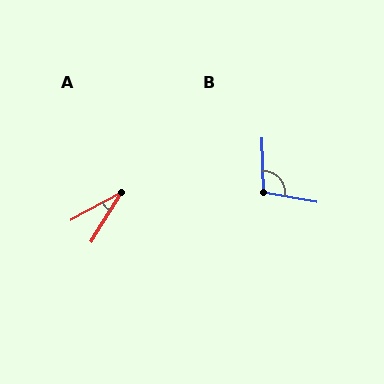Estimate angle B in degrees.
Approximately 101 degrees.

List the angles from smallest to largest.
A (30°), B (101°).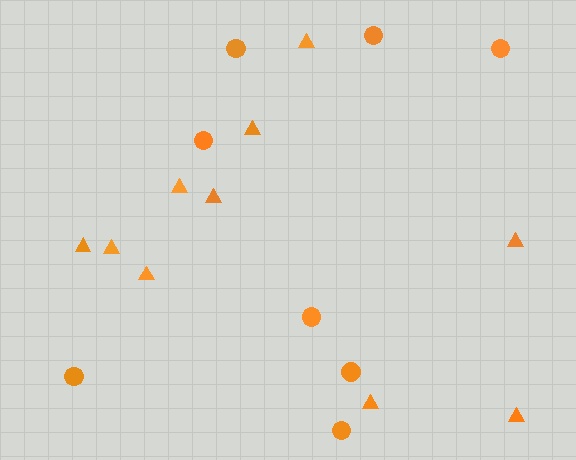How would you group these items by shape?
There are 2 groups: one group of triangles (10) and one group of circles (8).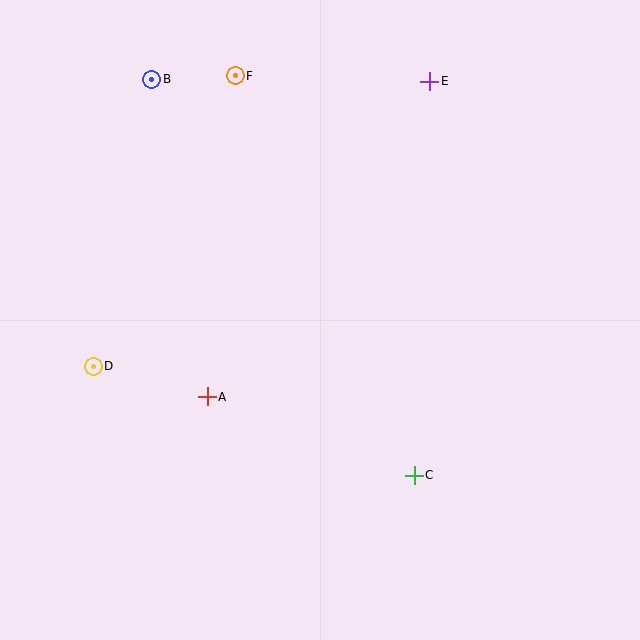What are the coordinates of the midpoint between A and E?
The midpoint between A and E is at (319, 239).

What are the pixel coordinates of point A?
Point A is at (207, 397).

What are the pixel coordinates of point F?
Point F is at (235, 76).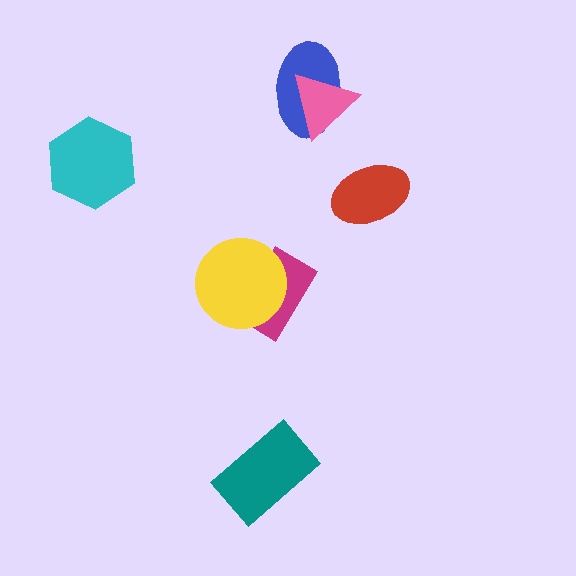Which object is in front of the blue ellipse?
The pink triangle is in front of the blue ellipse.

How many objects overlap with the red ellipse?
0 objects overlap with the red ellipse.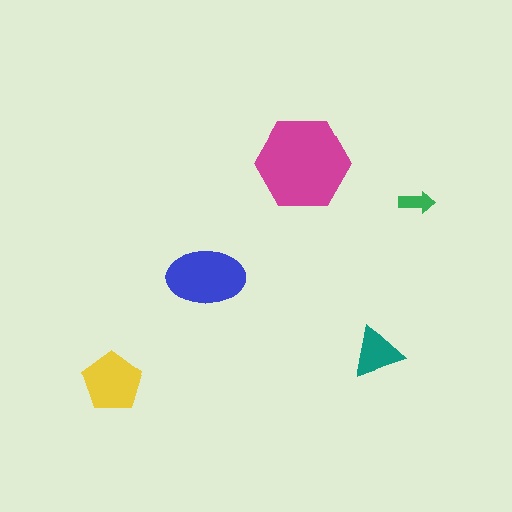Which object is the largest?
The magenta hexagon.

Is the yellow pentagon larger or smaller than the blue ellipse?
Smaller.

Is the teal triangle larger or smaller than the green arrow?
Larger.